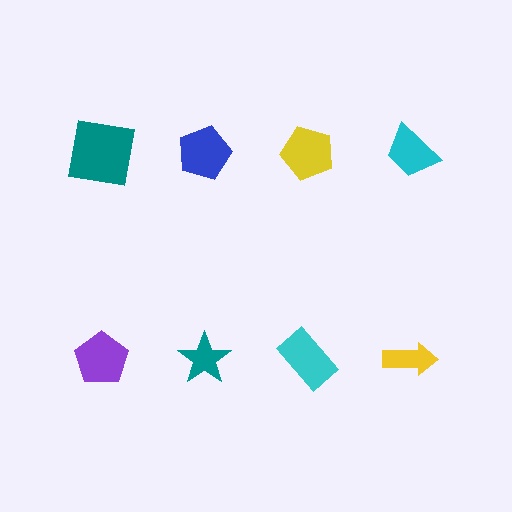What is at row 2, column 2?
A teal star.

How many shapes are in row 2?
4 shapes.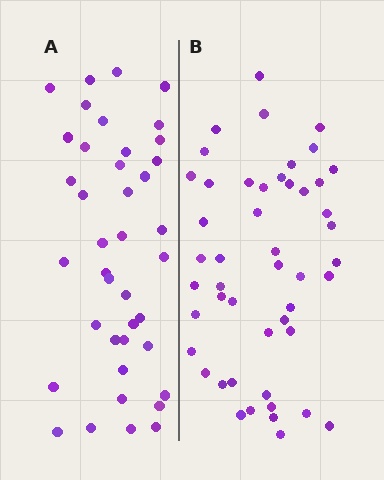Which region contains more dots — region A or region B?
Region B (the right region) has more dots.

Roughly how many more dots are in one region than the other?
Region B has roughly 8 or so more dots than region A.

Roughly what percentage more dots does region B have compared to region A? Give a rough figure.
About 20% more.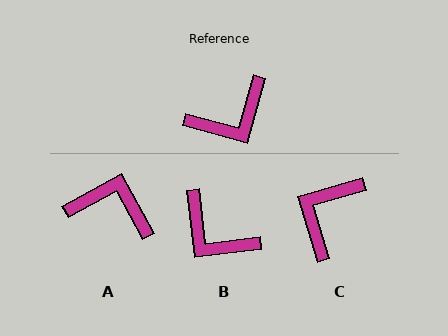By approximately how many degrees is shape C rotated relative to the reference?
Approximately 148 degrees clockwise.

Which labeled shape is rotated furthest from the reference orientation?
C, about 148 degrees away.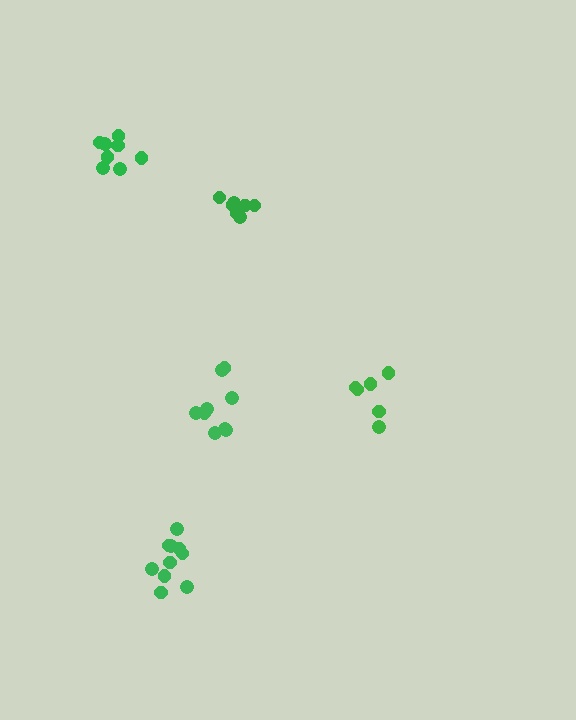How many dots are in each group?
Group 1: 9 dots, Group 2: 10 dots, Group 3: 8 dots, Group 4: 6 dots, Group 5: 7 dots (40 total).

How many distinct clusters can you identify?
There are 5 distinct clusters.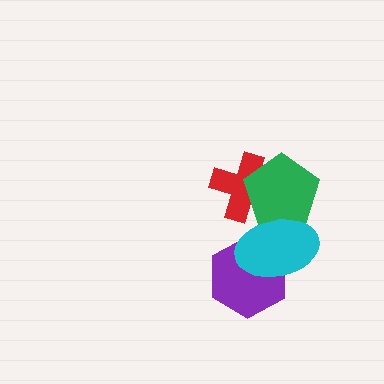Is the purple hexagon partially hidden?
Yes, it is partially covered by another shape.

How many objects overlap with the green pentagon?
2 objects overlap with the green pentagon.